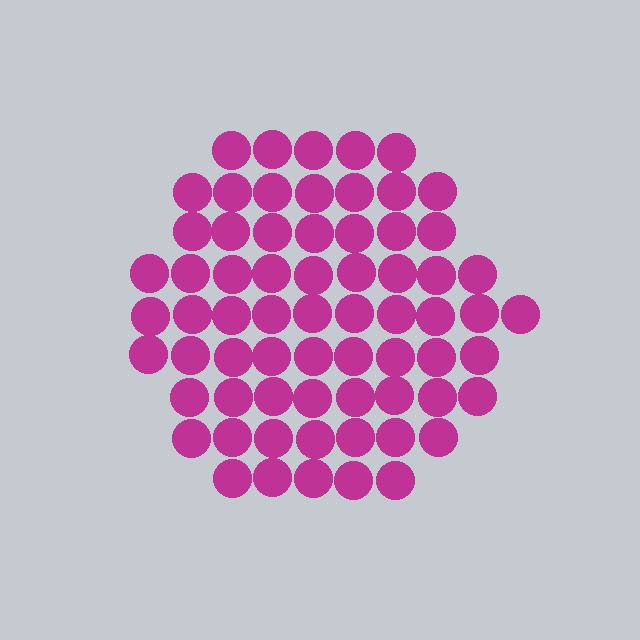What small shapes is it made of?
It is made of small circles.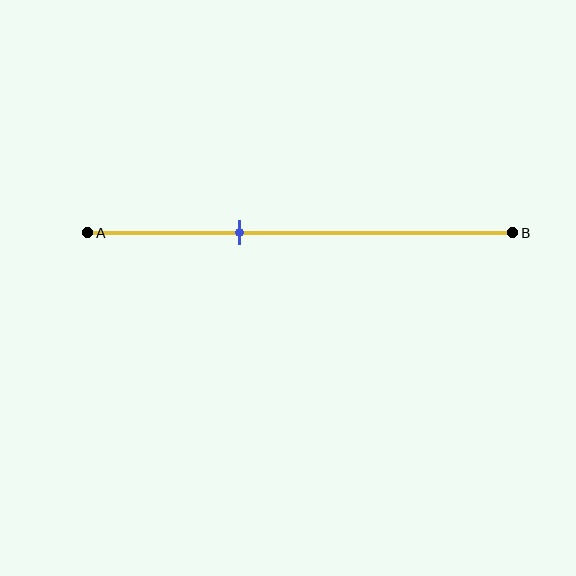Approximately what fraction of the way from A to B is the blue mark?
The blue mark is approximately 35% of the way from A to B.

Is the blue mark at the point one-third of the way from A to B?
Yes, the mark is approximately at the one-third point.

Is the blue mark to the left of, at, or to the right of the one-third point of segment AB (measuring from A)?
The blue mark is approximately at the one-third point of segment AB.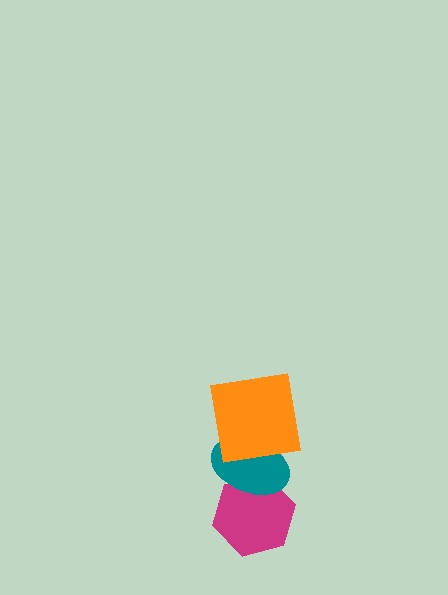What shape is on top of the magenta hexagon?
The teal ellipse is on top of the magenta hexagon.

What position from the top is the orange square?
The orange square is 1st from the top.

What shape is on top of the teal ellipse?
The orange square is on top of the teal ellipse.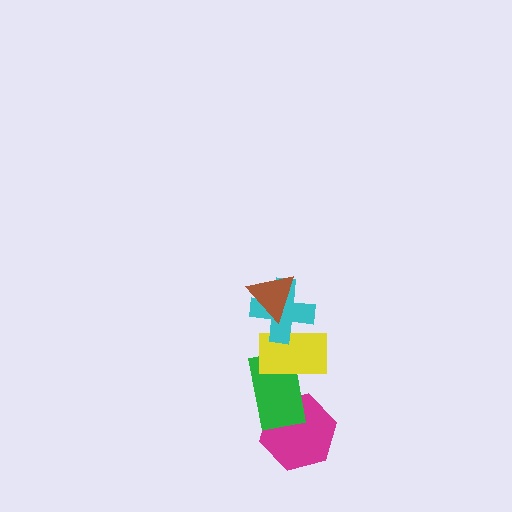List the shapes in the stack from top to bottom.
From top to bottom: the brown triangle, the cyan cross, the yellow rectangle, the green rectangle, the magenta hexagon.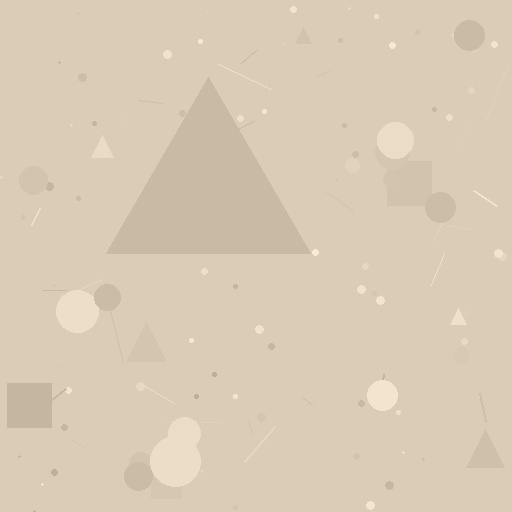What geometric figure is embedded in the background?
A triangle is embedded in the background.